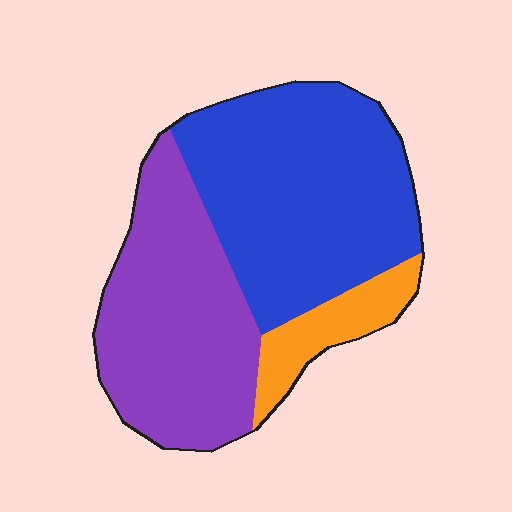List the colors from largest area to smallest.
From largest to smallest: blue, purple, orange.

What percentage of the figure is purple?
Purple covers about 40% of the figure.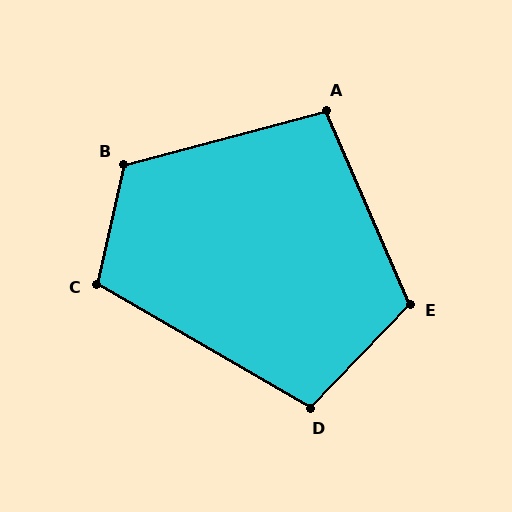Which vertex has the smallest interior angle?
A, at approximately 99 degrees.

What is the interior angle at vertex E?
Approximately 113 degrees (obtuse).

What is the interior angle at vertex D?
Approximately 104 degrees (obtuse).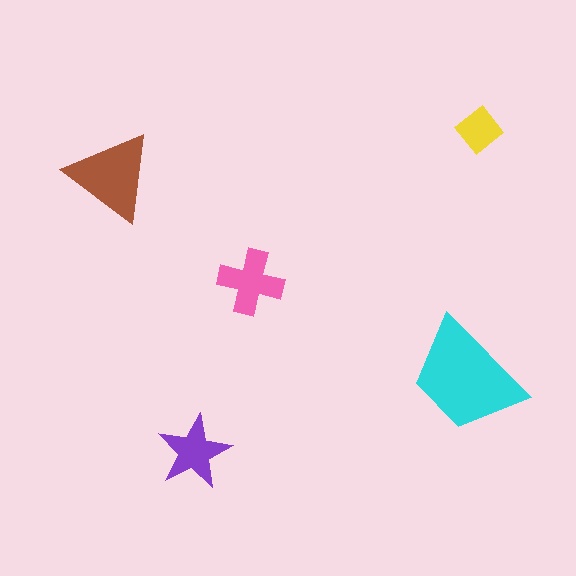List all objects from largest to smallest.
The cyan trapezoid, the brown triangle, the pink cross, the purple star, the yellow diamond.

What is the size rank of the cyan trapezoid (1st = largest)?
1st.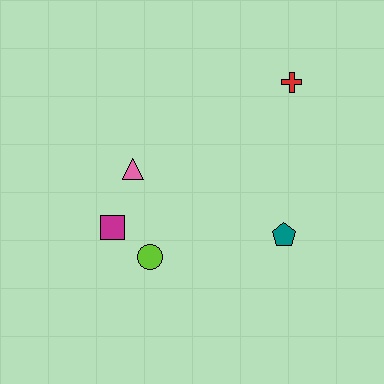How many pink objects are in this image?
There is 1 pink object.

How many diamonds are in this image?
There are no diamonds.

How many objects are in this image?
There are 5 objects.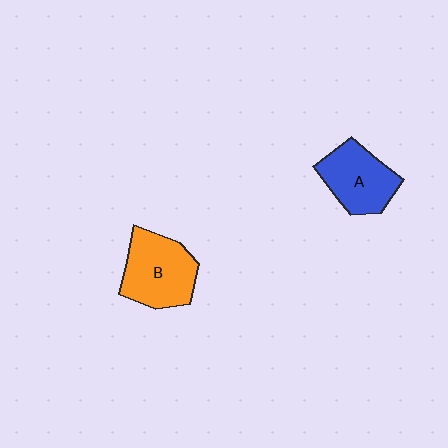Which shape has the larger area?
Shape B (orange).